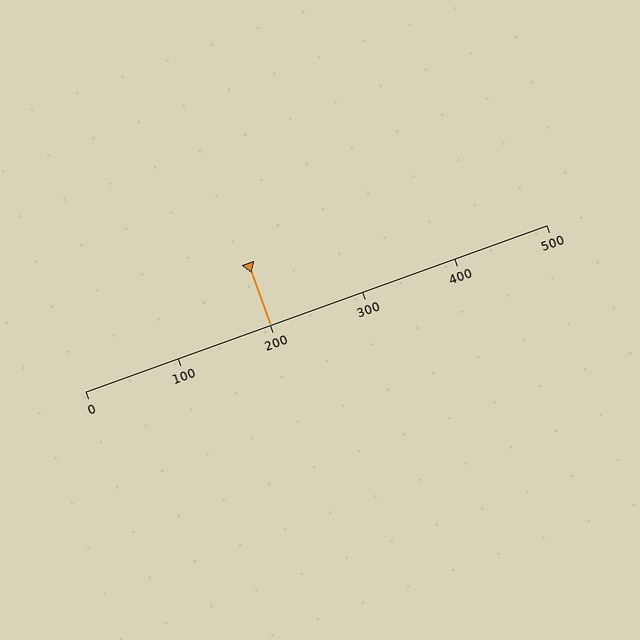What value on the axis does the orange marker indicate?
The marker indicates approximately 200.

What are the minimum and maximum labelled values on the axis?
The axis runs from 0 to 500.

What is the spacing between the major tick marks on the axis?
The major ticks are spaced 100 apart.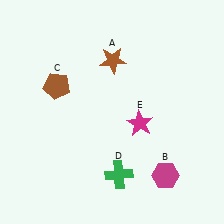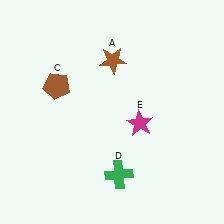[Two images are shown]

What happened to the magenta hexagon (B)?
The magenta hexagon (B) was removed in Image 2. It was in the bottom-right area of Image 1.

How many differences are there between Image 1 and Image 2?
There is 1 difference between the two images.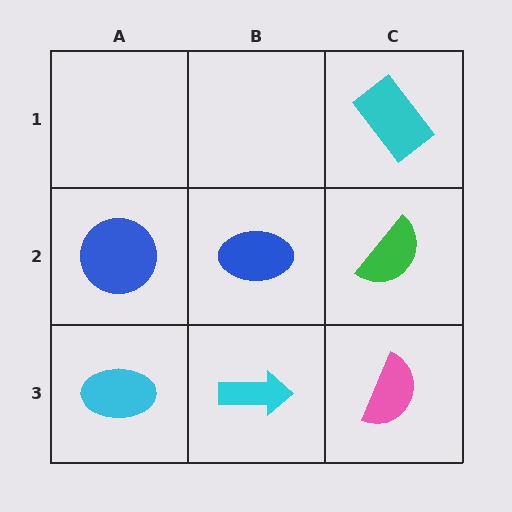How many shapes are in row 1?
1 shape.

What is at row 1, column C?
A cyan rectangle.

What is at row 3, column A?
A cyan ellipse.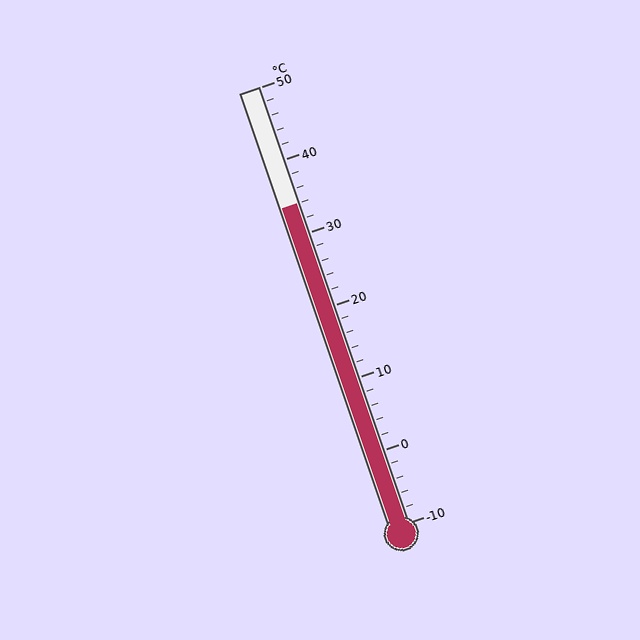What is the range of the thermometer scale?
The thermometer scale ranges from -10°C to 50°C.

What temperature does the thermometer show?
The thermometer shows approximately 34°C.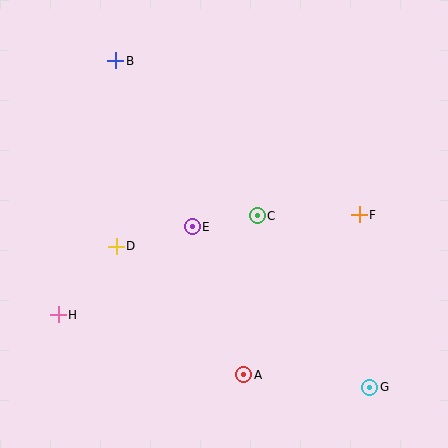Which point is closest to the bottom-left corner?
Point H is closest to the bottom-left corner.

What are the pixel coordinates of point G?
Point G is at (370, 387).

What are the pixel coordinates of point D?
Point D is at (116, 246).